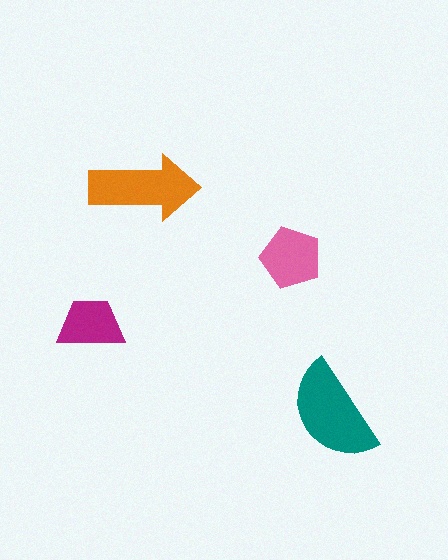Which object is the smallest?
The magenta trapezoid.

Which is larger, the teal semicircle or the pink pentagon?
The teal semicircle.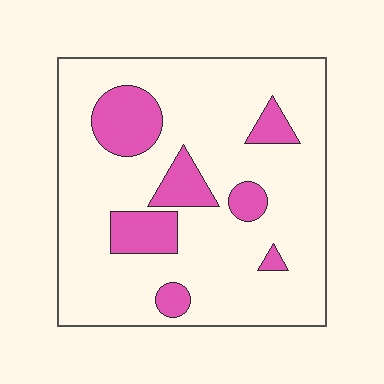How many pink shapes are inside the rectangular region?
7.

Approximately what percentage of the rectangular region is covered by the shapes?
Approximately 20%.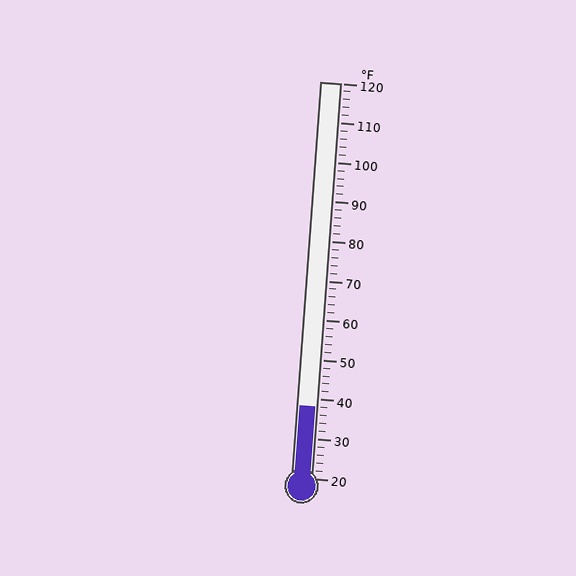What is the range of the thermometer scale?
The thermometer scale ranges from 20°F to 120°F.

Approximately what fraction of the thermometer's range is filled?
The thermometer is filled to approximately 20% of its range.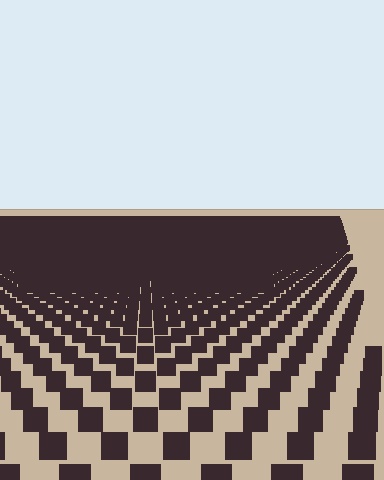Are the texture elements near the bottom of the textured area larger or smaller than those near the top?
Larger. Near the bottom, elements are closer to the viewer and appear at a bigger on-screen size.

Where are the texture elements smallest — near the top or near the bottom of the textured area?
Near the top.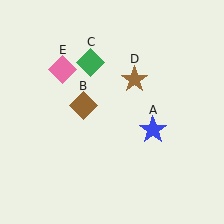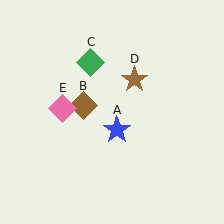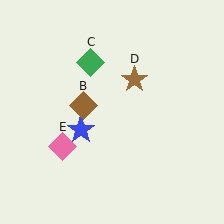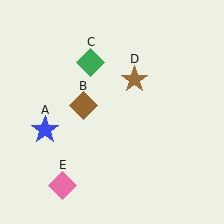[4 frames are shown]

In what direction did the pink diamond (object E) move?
The pink diamond (object E) moved down.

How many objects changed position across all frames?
2 objects changed position: blue star (object A), pink diamond (object E).